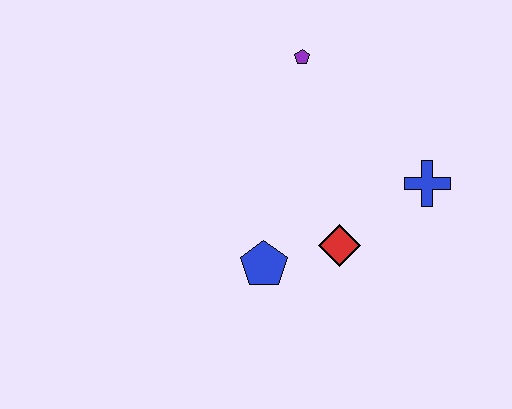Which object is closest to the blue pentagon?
The red diamond is closest to the blue pentagon.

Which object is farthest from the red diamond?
The purple pentagon is farthest from the red diamond.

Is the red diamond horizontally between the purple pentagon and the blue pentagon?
No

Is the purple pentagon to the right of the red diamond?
No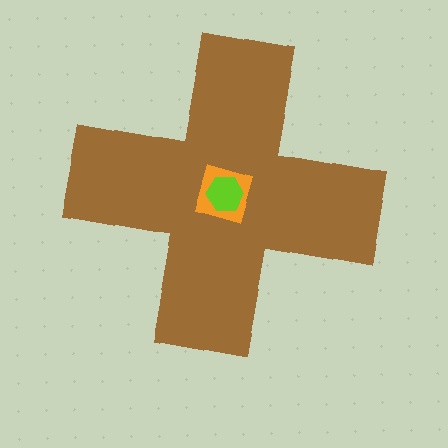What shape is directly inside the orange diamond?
The lime hexagon.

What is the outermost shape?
The brown cross.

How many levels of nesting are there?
3.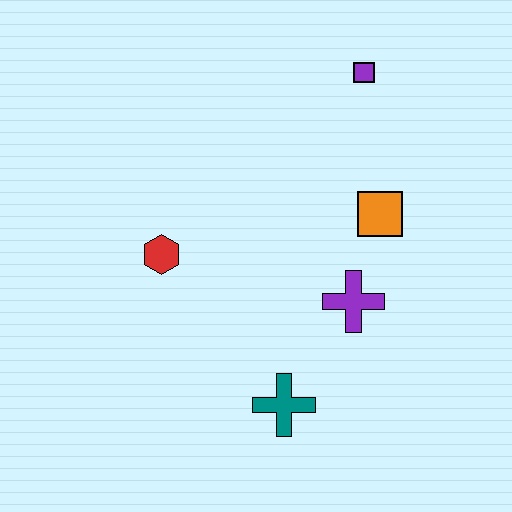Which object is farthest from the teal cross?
The purple square is farthest from the teal cross.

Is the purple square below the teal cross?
No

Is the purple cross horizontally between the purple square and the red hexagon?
Yes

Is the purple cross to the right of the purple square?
No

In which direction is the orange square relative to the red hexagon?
The orange square is to the right of the red hexagon.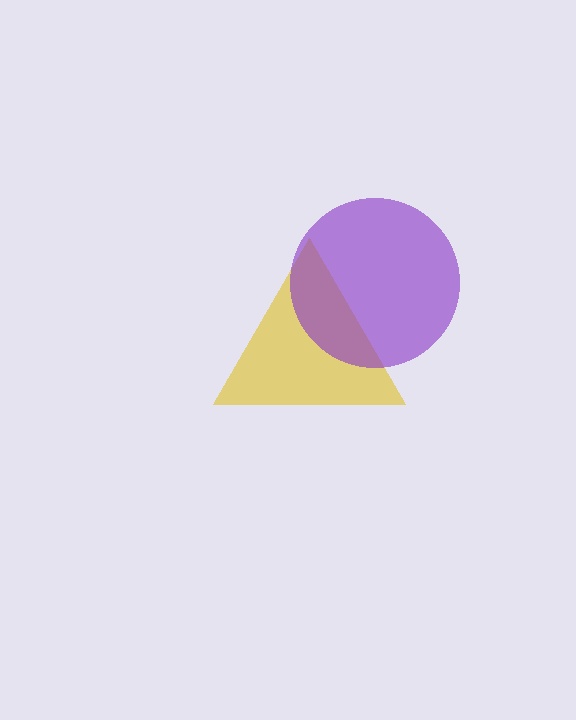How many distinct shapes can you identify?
There are 2 distinct shapes: a yellow triangle, a purple circle.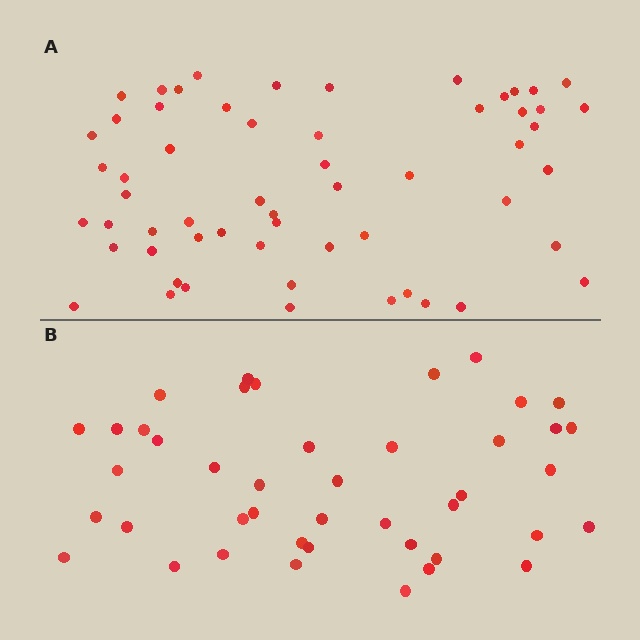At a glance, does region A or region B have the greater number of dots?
Region A (the top region) has more dots.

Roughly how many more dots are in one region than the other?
Region A has approximately 15 more dots than region B.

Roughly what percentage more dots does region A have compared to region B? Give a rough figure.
About 35% more.